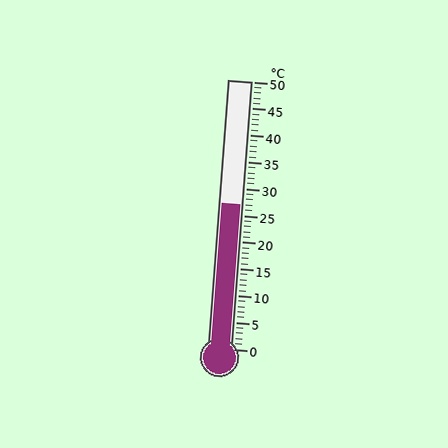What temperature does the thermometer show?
The thermometer shows approximately 27°C.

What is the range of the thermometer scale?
The thermometer scale ranges from 0°C to 50°C.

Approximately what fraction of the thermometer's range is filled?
The thermometer is filled to approximately 55% of its range.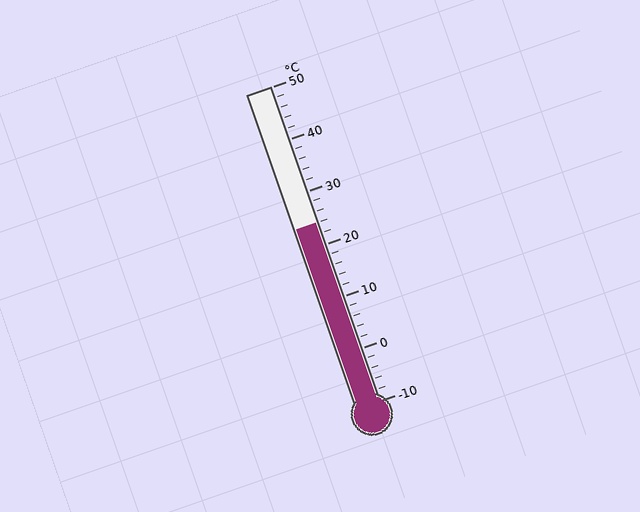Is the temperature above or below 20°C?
The temperature is above 20°C.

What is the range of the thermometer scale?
The thermometer scale ranges from -10°C to 50°C.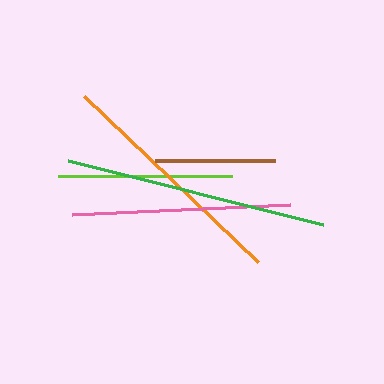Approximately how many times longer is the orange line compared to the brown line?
The orange line is approximately 2.0 times the length of the brown line.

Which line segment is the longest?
The green line is the longest at approximately 263 pixels.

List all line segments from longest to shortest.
From longest to shortest: green, orange, pink, lime, brown.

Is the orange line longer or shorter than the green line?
The green line is longer than the orange line.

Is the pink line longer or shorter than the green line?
The green line is longer than the pink line.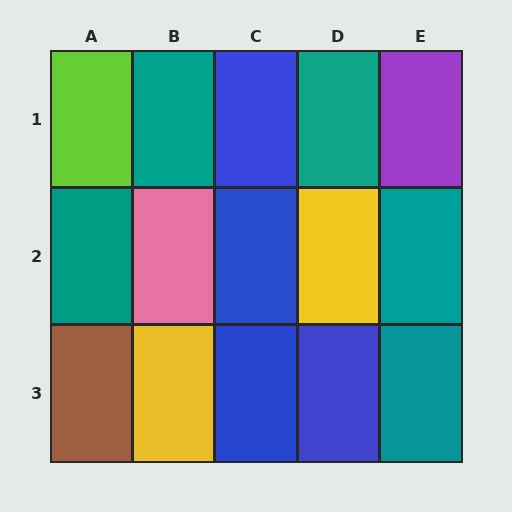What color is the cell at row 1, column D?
Teal.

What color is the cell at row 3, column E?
Teal.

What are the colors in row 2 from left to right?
Teal, pink, blue, yellow, teal.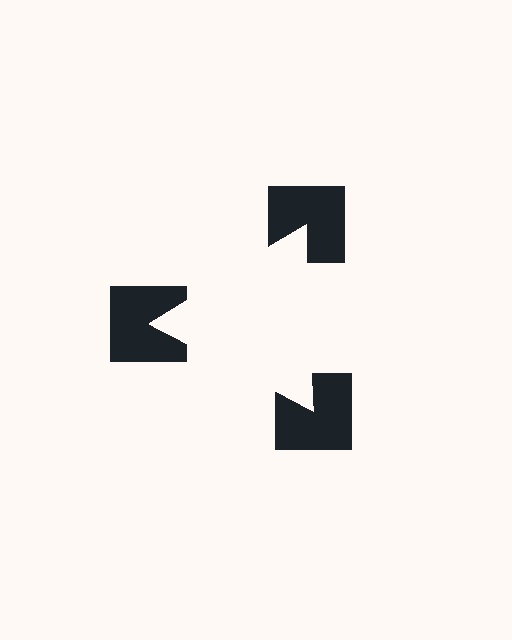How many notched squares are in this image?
There are 3 — one at each vertex of the illusory triangle.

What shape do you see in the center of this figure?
An illusory triangle — its edges are inferred from the aligned wedge cuts in the notched squares, not physically drawn.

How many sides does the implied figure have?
3 sides.